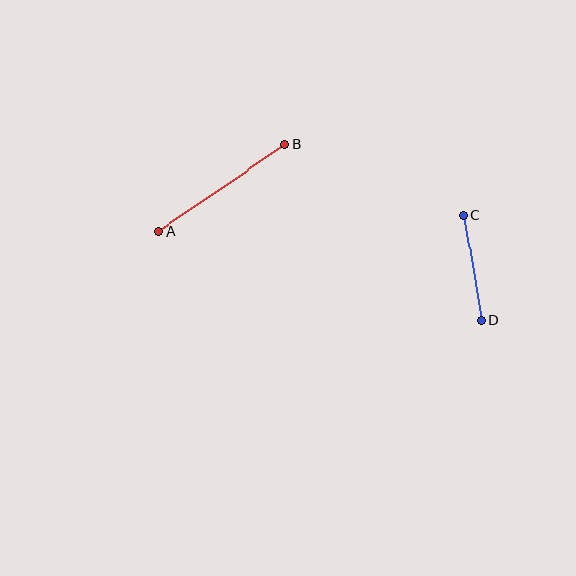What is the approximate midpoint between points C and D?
The midpoint is at approximately (473, 268) pixels.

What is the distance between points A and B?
The distance is approximately 153 pixels.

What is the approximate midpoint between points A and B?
The midpoint is at approximately (222, 188) pixels.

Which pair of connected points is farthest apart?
Points A and B are farthest apart.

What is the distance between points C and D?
The distance is approximately 107 pixels.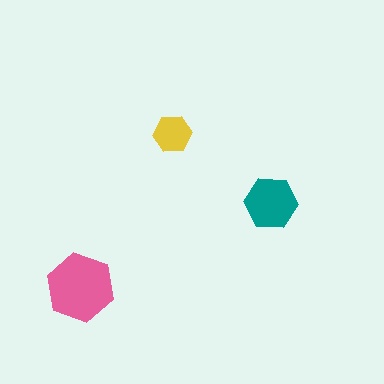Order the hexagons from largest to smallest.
the pink one, the teal one, the yellow one.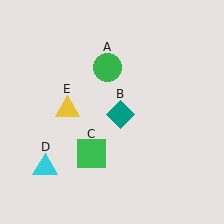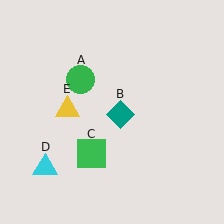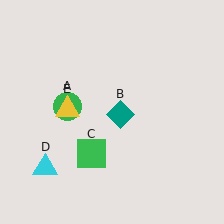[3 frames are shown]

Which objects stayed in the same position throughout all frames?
Teal diamond (object B) and green square (object C) and cyan triangle (object D) and yellow triangle (object E) remained stationary.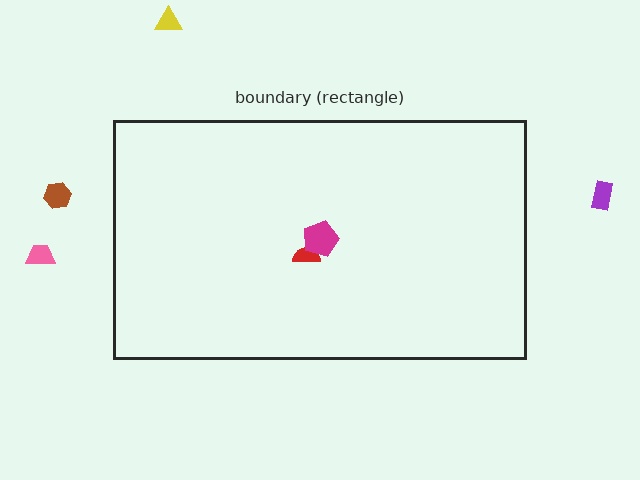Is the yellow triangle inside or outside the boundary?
Outside.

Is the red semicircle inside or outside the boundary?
Inside.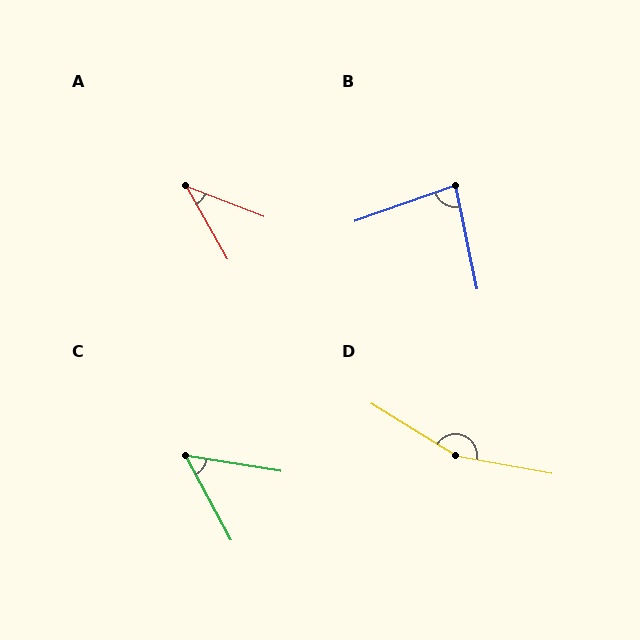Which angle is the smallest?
A, at approximately 39 degrees.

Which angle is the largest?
D, at approximately 159 degrees.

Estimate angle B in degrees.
Approximately 82 degrees.